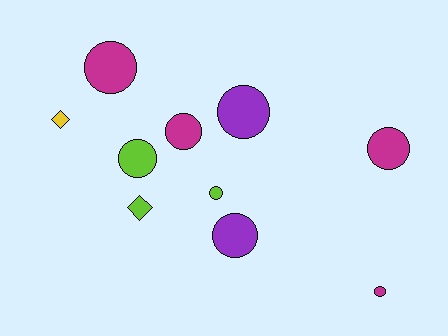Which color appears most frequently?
Magenta, with 4 objects.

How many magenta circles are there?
There are 4 magenta circles.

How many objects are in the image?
There are 10 objects.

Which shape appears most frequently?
Circle, with 8 objects.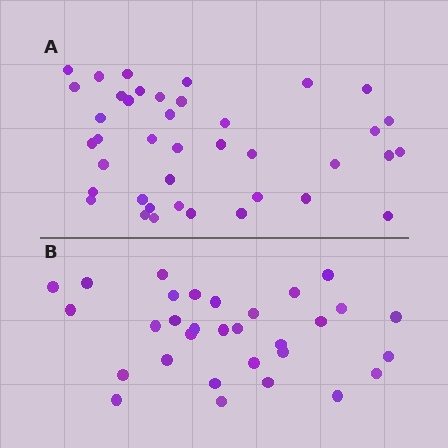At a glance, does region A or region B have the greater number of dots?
Region A (the top region) has more dots.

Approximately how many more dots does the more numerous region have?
Region A has roughly 8 or so more dots than region B.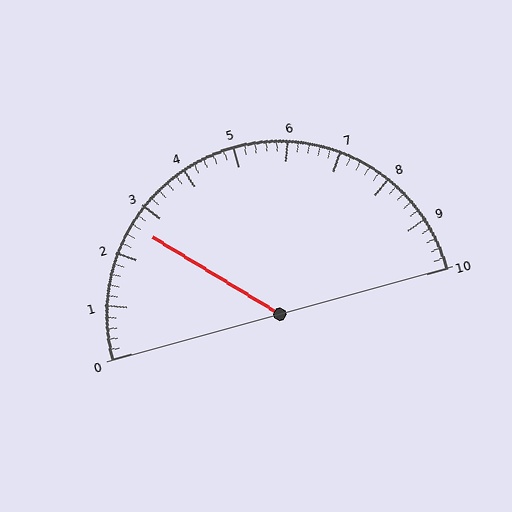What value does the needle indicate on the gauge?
The needle indicates approximately 2.6.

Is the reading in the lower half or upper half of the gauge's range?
The reading is in the lower half of the range (0 to 10).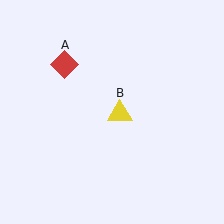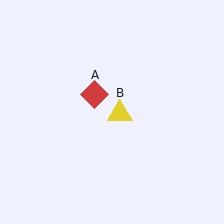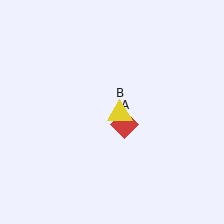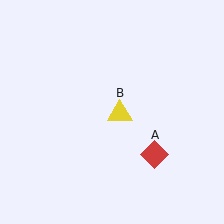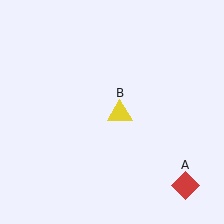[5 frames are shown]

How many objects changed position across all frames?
1 object changed position: red diamond (object A).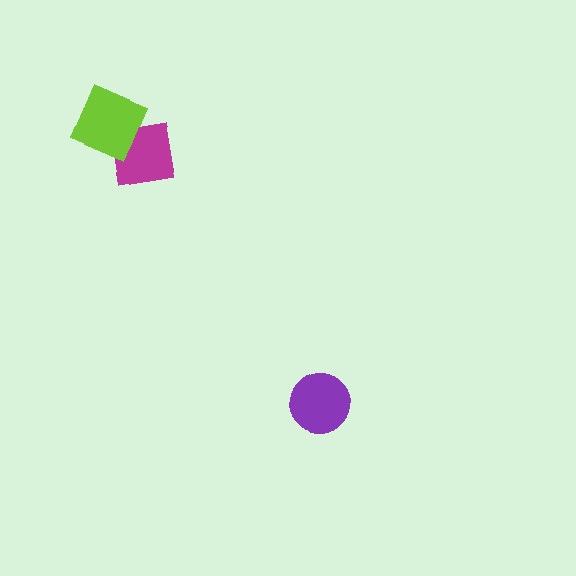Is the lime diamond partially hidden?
No, no other shape covers it.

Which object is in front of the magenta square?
The lime diamond is in front of the magenta square.